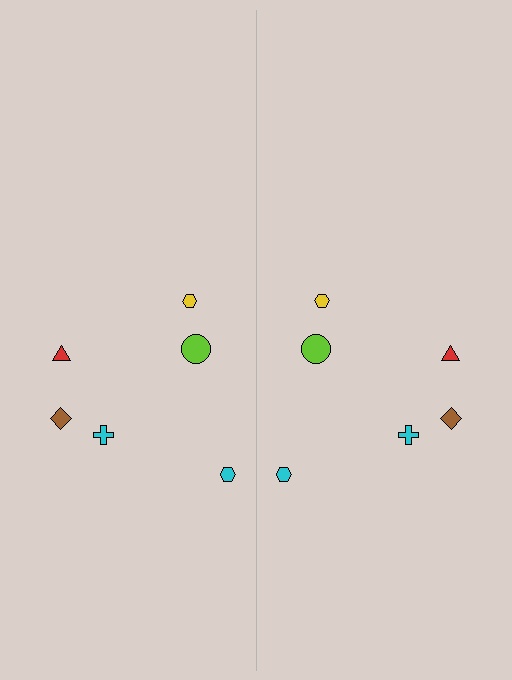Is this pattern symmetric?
Yes, this pattern has bilateral (reflection) symmetry.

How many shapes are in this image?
There are 12 shapes in this image.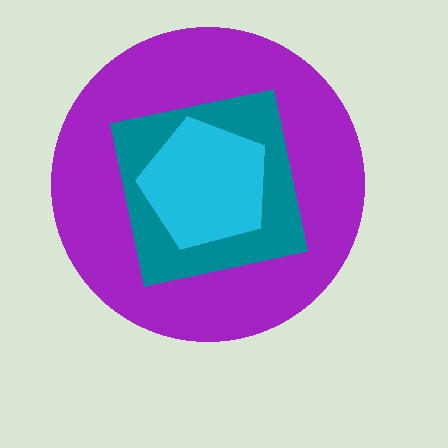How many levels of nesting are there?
3.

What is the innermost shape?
The cyan pentagon.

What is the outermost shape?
The purple circle.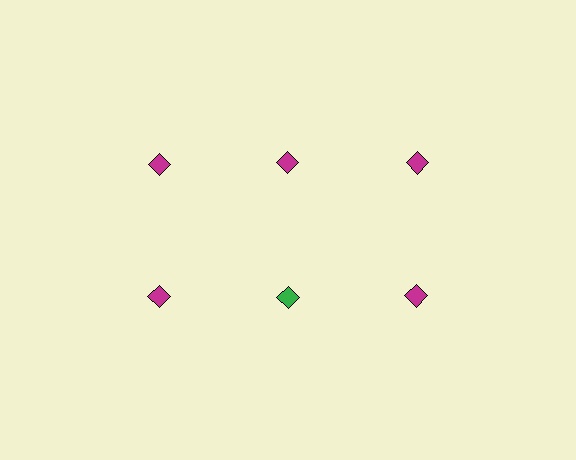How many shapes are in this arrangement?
There are 6 shapes arranged in a grid pattern.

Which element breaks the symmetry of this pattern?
The green diamond in the second row, second from left column breaks the symmetry. All other shapes are magenta diamonds.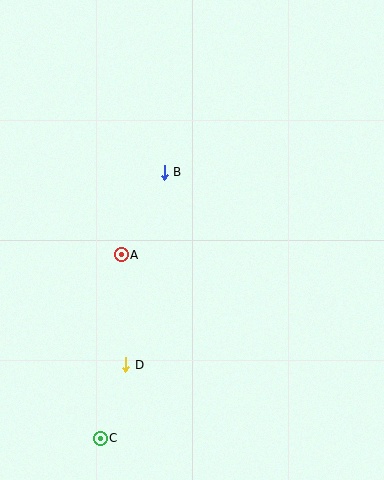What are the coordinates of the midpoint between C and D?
The midpoint between C and D is at (113, 402).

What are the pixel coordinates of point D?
Point D is at (126, 365).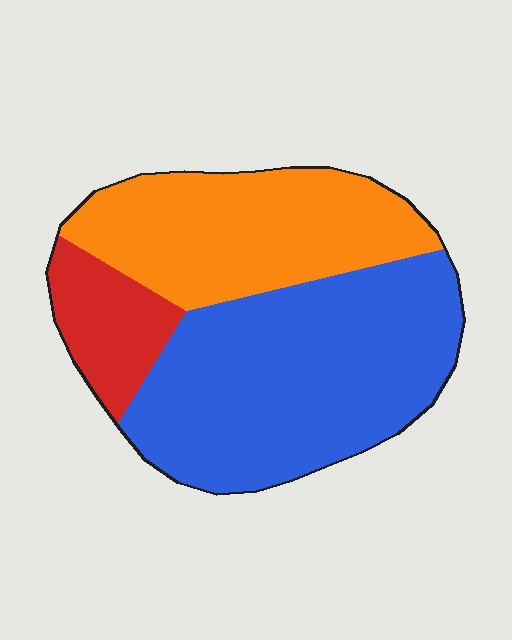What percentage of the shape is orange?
Orange takes up between a quarter and a half of the shape.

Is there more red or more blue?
Blue.